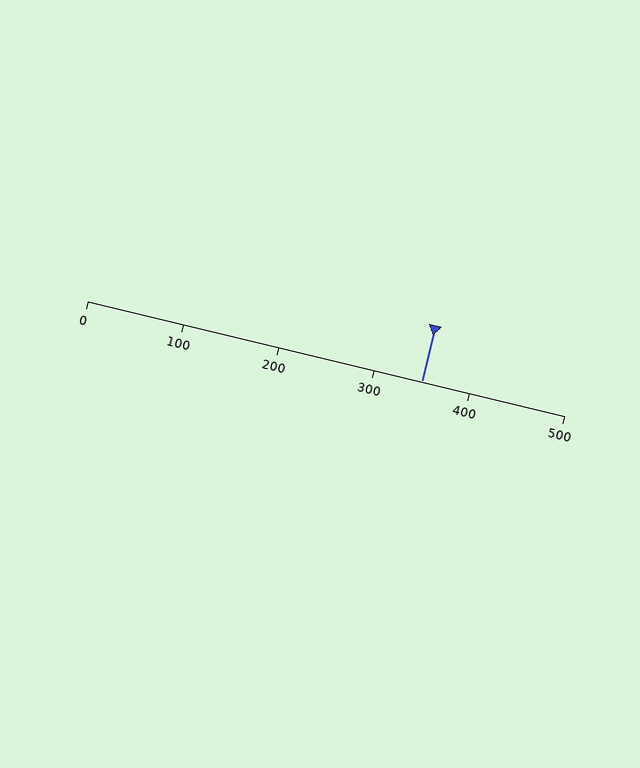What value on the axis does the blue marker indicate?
The marker indicates approximately 350.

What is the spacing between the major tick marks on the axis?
The major ticks are spaced 100 apart.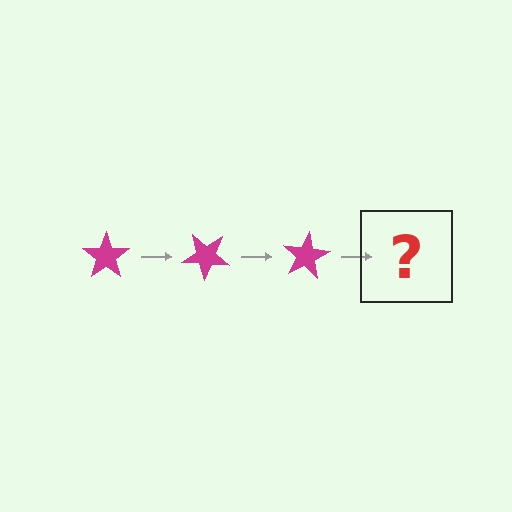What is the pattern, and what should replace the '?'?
The pattern is that the star rotates 40 degrees each step. The '?' should be a magenta star rotated 120 degrees.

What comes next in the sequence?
The next element should be a magenta star rotated 120 degrees.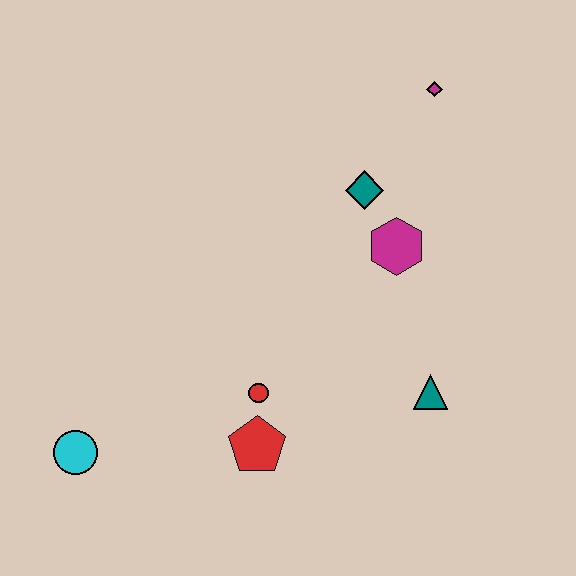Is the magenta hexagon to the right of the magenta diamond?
No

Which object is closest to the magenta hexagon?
The teal diamond is closest to the magenta hexagon.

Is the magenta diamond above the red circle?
Yes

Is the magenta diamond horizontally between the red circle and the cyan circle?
No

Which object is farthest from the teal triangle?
The cyan circle is farthest from the teal triangle.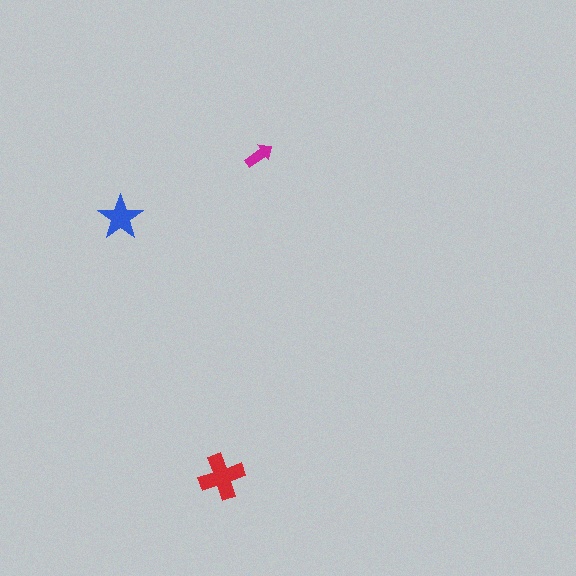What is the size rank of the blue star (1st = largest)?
2nd.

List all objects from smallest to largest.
The magenta arrow, the blue star, the red cross.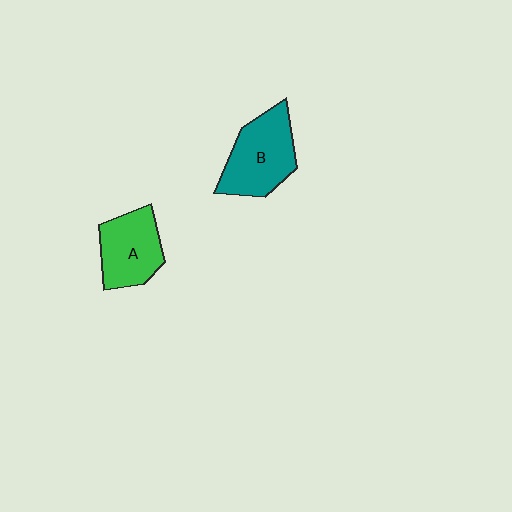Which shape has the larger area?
Shape B (teal).